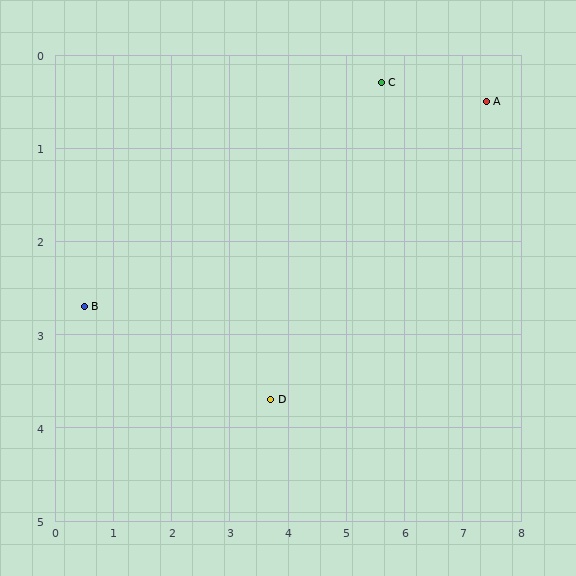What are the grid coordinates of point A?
Point A is at approximately (7.4, 0.5).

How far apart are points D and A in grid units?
Points D and A are about 4.9 grid units apart.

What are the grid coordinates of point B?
Point B is at approximately (0.5, 2.7).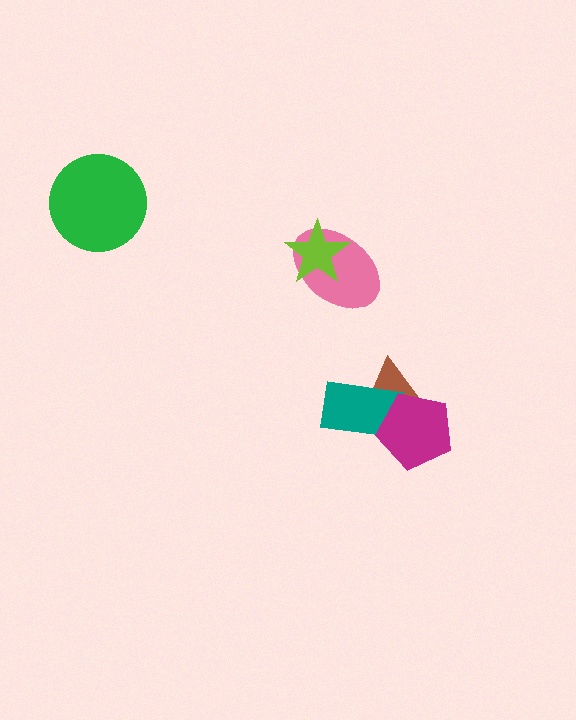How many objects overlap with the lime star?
1 object overlaps with the lime star.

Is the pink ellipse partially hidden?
Yes, it is partially covered by another shape.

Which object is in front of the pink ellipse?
The lime star is in front of the pink ellipse.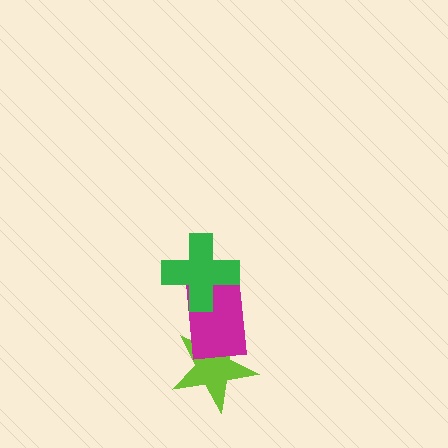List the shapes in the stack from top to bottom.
From top to bottom: the green cross, the magenta rectangle, the lime star.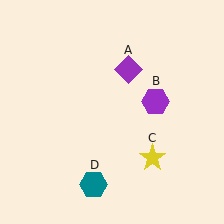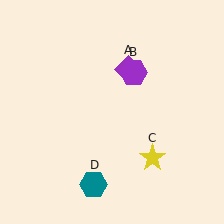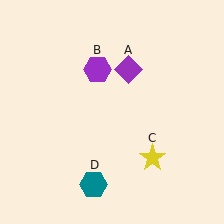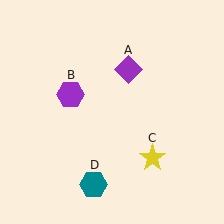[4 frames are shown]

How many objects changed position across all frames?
1 object changed position: purple hexagon (object B).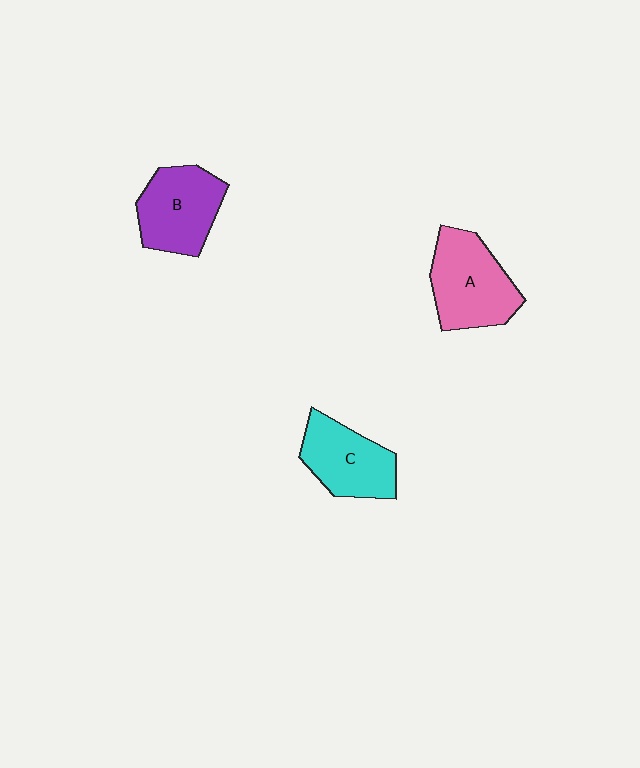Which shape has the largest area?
Shape A (pink).